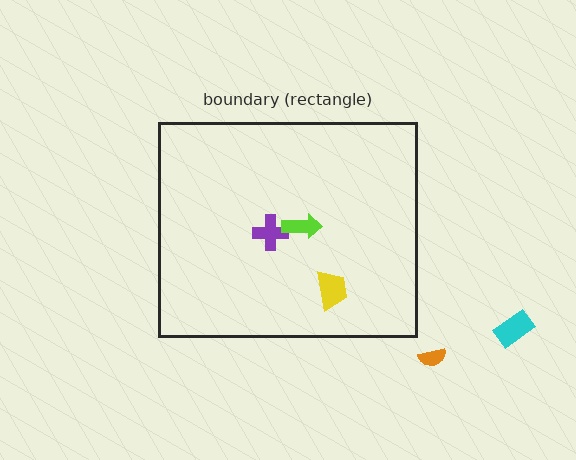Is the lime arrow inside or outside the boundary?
Inside.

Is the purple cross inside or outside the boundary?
Inside.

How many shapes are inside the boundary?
3 inside, 2 outside.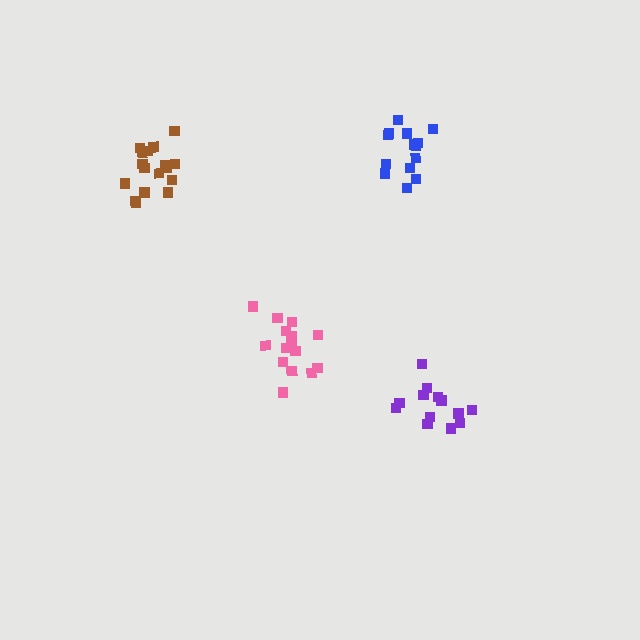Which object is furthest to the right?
The purple cluster is rightmost.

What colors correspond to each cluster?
The clusters are colored: purple, brown, blue, pink.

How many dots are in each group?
Group 1: 13 dots, Group 2: 17 dots, Group 3: 14 dots, Group 4: 15 dots (59 total).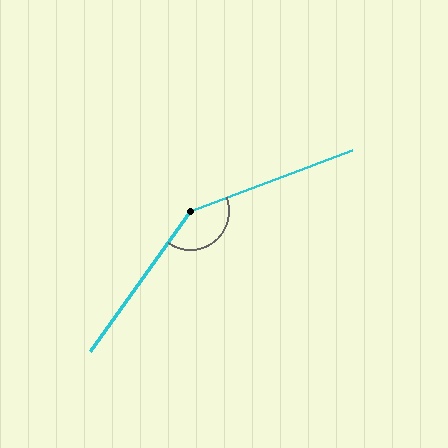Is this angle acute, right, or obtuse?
It is obtuse.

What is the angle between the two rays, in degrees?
Approximately 146 degrees.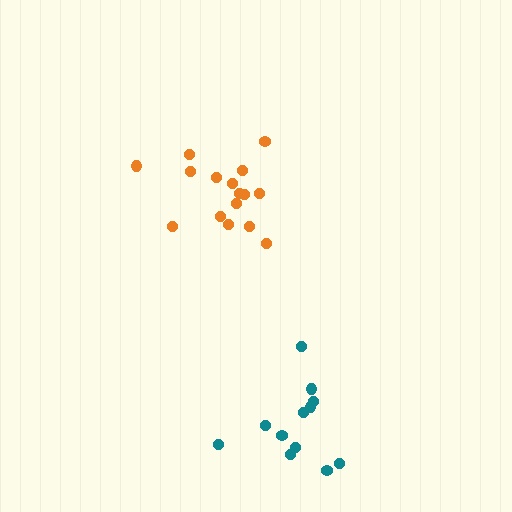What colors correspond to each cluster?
The clusters are colored: teal, orange.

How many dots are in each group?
Group 1: 12 dots, Group 2: 16 dots (28 total).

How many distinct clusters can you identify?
There are 2 distinct clusters.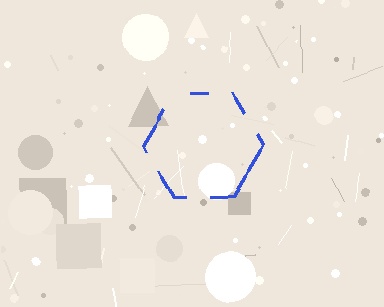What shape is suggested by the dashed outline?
The dashed outline suggests a hexagon.